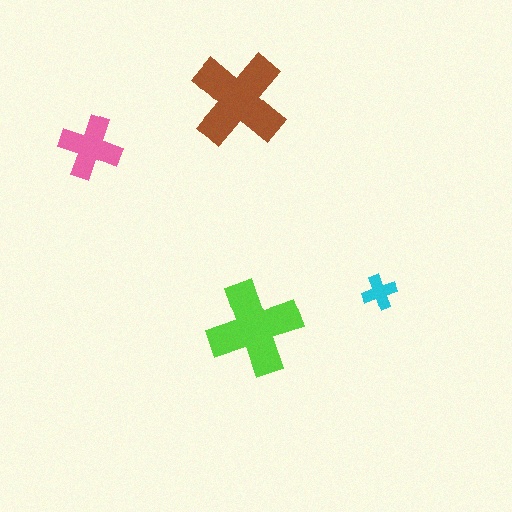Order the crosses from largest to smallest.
the brown one, the lime one, the pink one, the cyan one.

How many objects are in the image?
There are 4 objects in the image.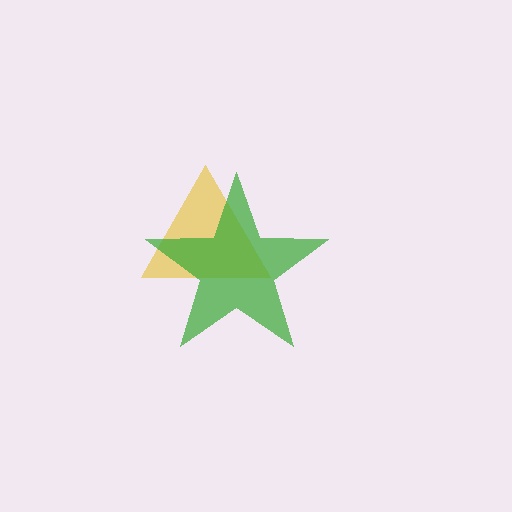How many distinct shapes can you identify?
There are 2 distinct shapes: a yellow triangle, a green star.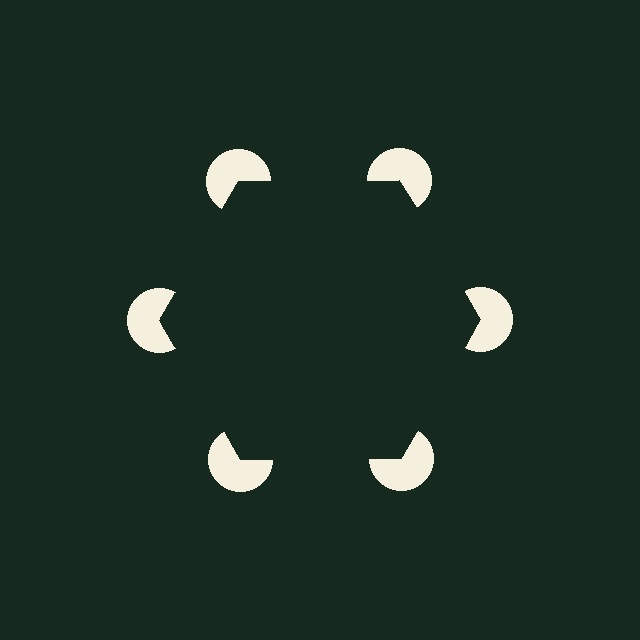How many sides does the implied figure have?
6 sides.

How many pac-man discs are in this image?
There are 6 — one at each vertex of the illusory hexagon.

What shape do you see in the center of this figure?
An illusory hexagon — its edges are inferred from the aligned wedge cuts in the pac-man discs, not physically drawn.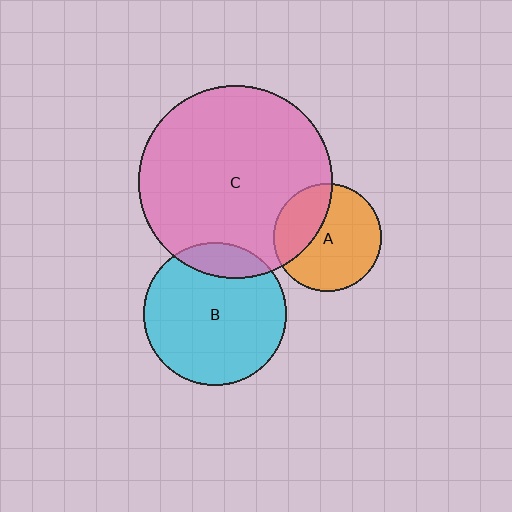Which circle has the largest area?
Circle C (pink).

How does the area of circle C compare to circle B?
Approximately 1.8 times.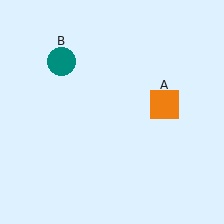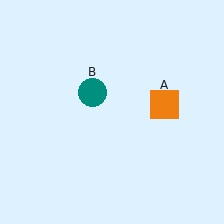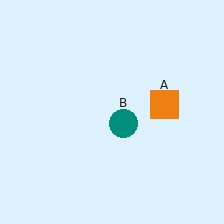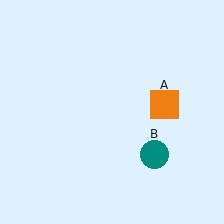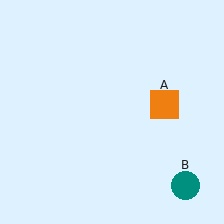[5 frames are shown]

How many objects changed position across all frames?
1 object changed position: teal circle (object B).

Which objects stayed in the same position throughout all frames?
Orange square (object A) remained stationary.